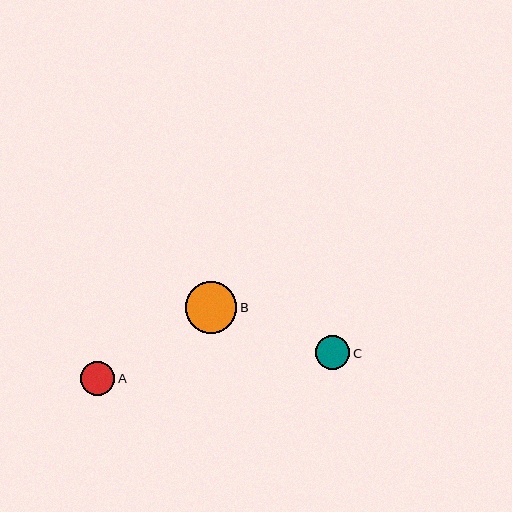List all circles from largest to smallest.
From largest to smallest: B, C, A.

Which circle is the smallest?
Circle A is the smallest with a size of approximately 34 pixels.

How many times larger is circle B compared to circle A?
Circle B is approximately 1.5 times the size of circle A.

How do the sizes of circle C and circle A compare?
Circle C and circle A are approximately the same size.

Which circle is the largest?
Circle B is the largest with a size of approximately 51 pixels.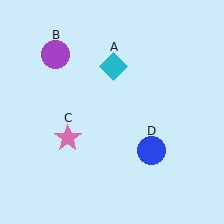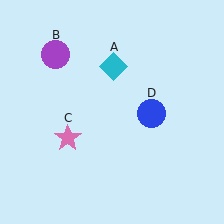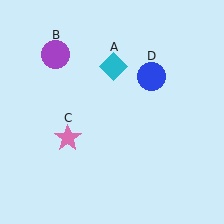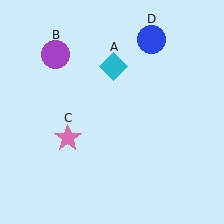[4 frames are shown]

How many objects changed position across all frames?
1 object changed position: blue circle (object D).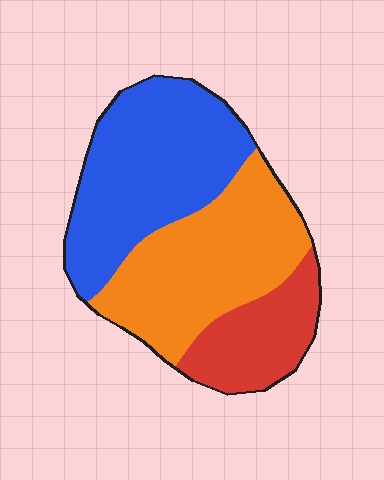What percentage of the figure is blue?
Blue covers 42% of the figure.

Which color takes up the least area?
Red, at roughly 20%.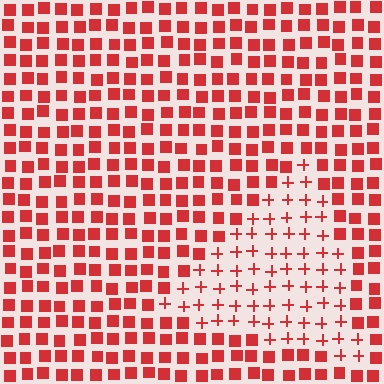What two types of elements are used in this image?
The image uses plus signs inside the triangle region and squares outside it.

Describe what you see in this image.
The image is filled with small red elements arranged in a uniform grid. A triangle-shaped region contains plus signs, while the surrounding area contains squares. The boundary is defined purely by the change in element shape.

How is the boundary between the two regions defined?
The boundary is defined by a change in element shape: plus signs inside vs. squares outside. All elements share the same color and spacing.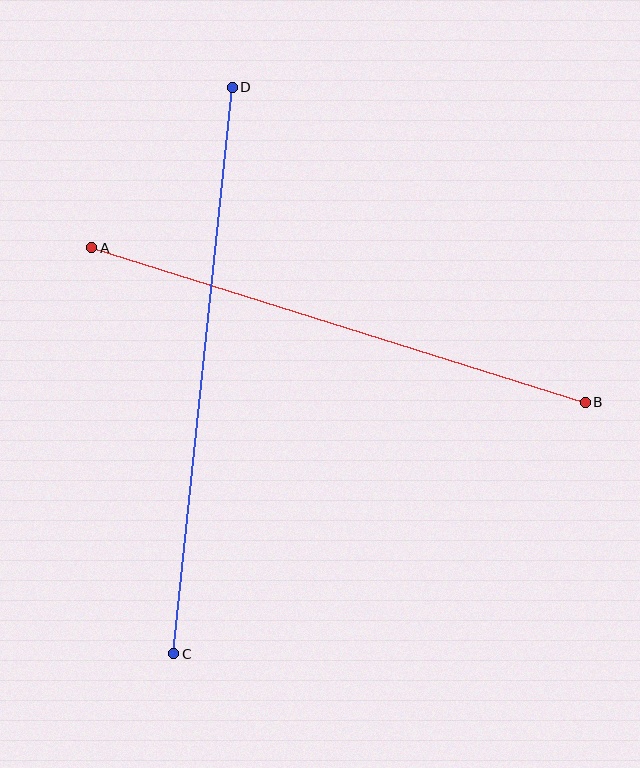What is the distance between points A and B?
The distance is approximately 517 pixels.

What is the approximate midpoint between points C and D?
The midpoint is at approximately (203, 370) pixels.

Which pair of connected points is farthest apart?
Points C and D are farthest apart.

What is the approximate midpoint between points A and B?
The midpoint is at approximately (339, 325) pixels.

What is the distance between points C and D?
The distance is approximately 569 pixels.